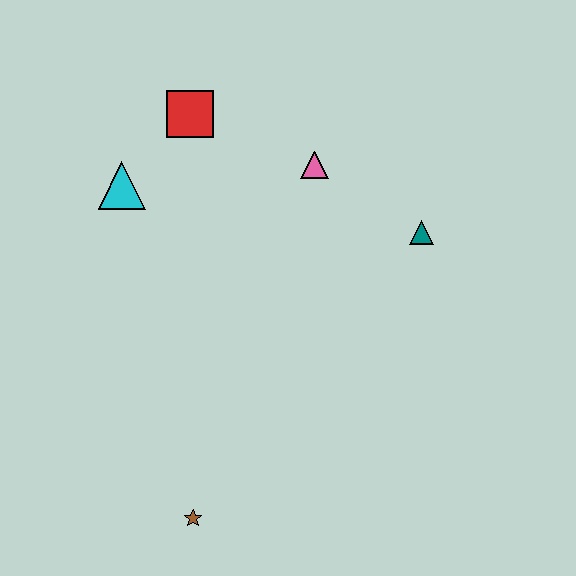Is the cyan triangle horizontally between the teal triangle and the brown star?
No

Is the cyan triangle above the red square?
No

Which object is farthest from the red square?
The brown star is farthest from the red square.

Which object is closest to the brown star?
The cyan triangle is closest to the brown star.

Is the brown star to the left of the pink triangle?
Yes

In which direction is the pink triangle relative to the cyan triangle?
The pink triangle is to the right of the cyan triangle.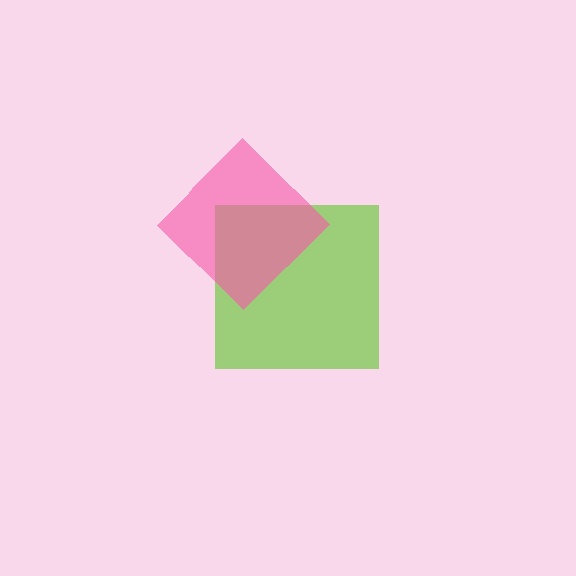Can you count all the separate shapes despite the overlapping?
Yes, there are 2 separate shapes.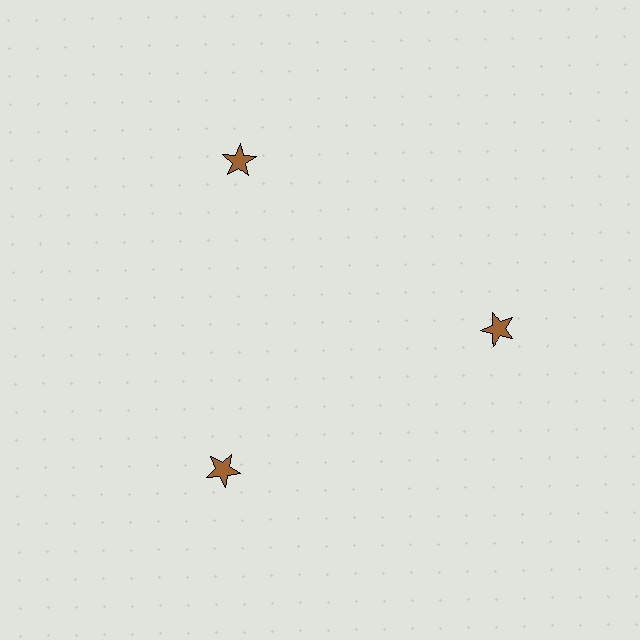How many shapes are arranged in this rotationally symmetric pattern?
There are 3 shapes, arranged in 3 groups of 1.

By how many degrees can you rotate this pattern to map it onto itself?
The pattern maps onto itself every 120 degrees of rotation.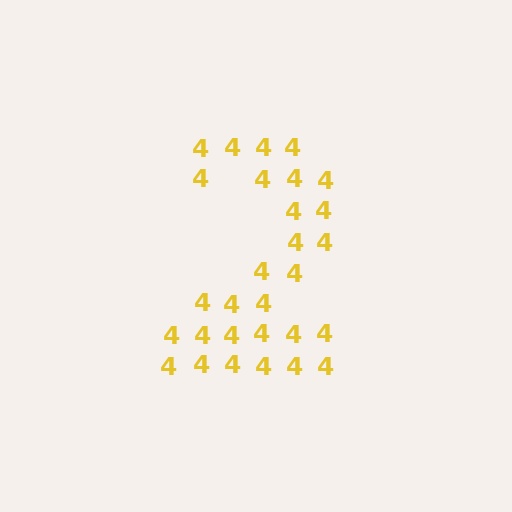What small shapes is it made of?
It is made of small digit 4's.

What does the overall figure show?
The overall figure shows the digit 2.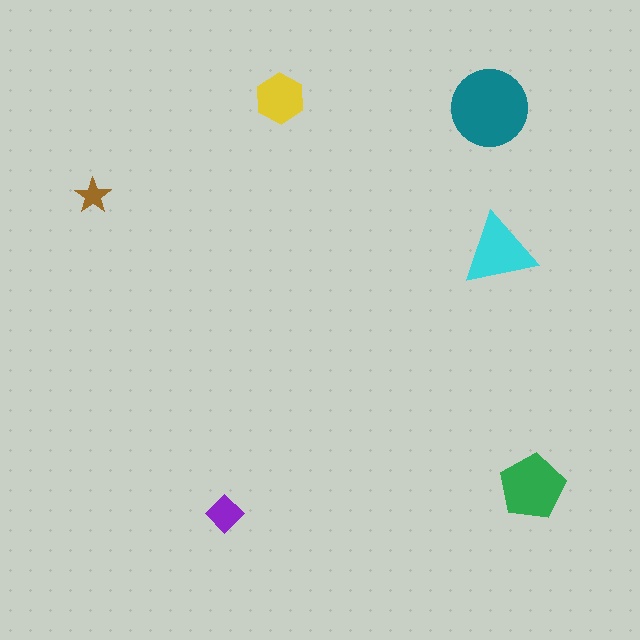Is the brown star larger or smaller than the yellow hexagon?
Smaller.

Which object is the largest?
The teal circle.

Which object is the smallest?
The brown star.